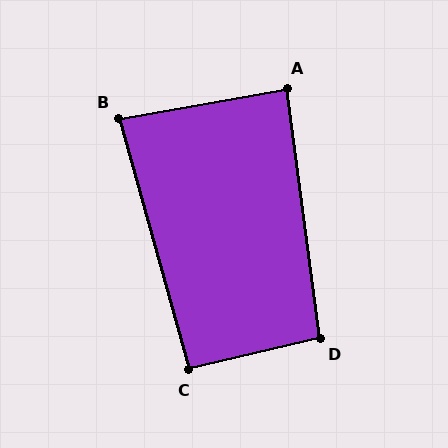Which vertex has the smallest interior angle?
B, at approximately 84 degrees.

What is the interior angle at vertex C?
Approximately 92 degrees (approximately right).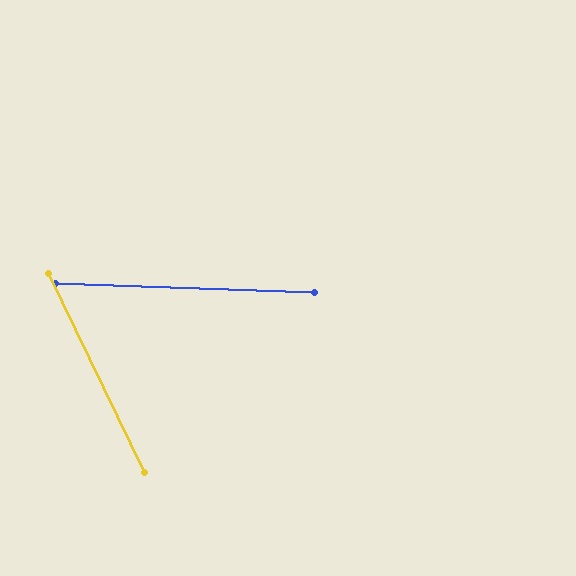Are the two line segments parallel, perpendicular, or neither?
Neither parallel nor perpendicular — they differ by about 62°.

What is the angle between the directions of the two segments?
Approximately 62 degrees.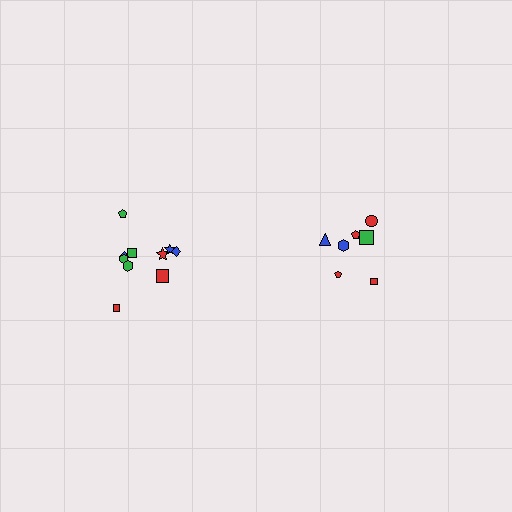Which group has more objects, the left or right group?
The left group.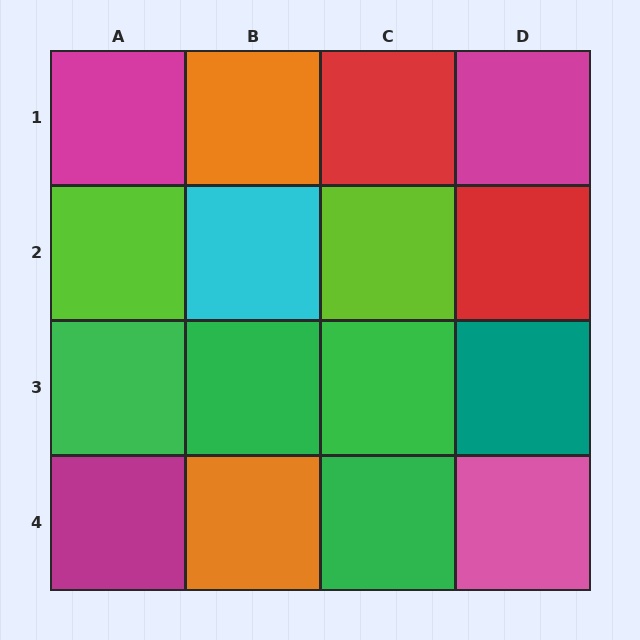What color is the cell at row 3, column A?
Green.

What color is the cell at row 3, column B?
Green.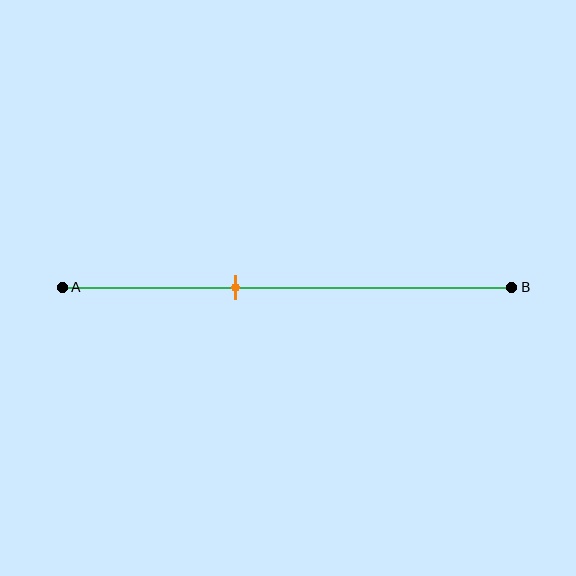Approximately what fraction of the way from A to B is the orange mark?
The orange mark is approximately 40% of the way from A to B.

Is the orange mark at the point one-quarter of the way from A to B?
No, the mark is at about 40% from A, not at the 25% one-quarter point.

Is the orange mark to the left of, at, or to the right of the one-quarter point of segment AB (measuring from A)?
The orange mark is to the right of the one-quarter point of segment AB.